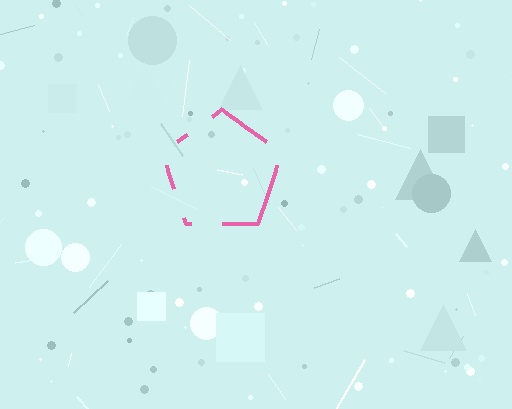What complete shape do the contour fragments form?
The contour fragments form a pentagon.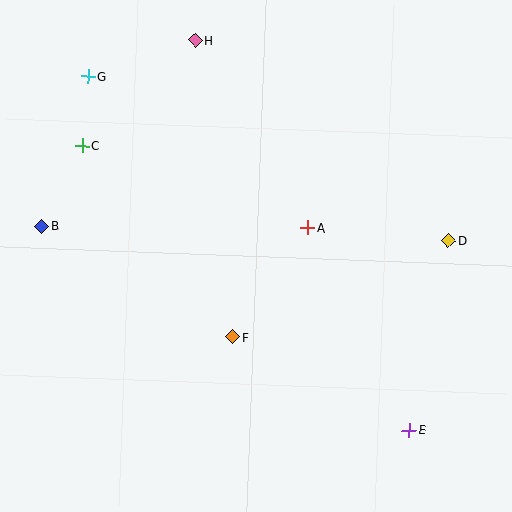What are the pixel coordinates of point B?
Point B is at (42, 226).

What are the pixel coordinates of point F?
Point F is at (233, 337).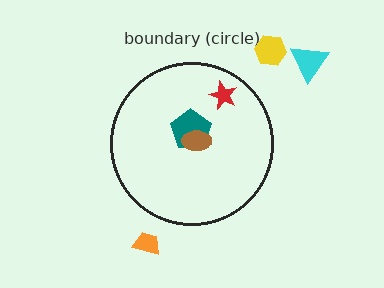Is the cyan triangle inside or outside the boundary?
Outside.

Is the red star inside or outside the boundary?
Inside.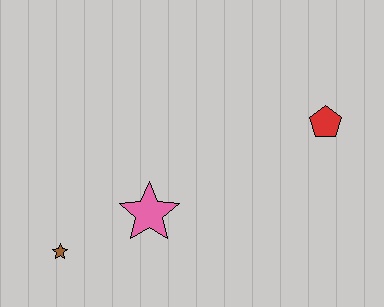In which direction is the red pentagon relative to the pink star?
The red pentagon is to the right of the pink star.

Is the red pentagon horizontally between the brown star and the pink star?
No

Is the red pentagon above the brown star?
Yes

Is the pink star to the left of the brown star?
No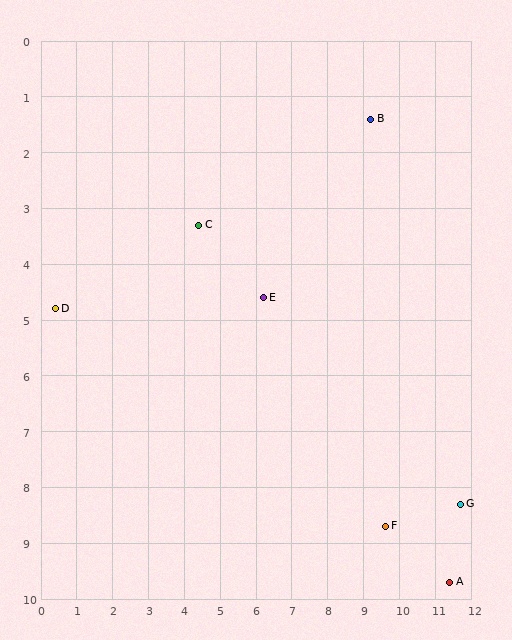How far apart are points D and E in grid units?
Points D and E are about 5.8 grid units apart.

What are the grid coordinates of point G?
Point G is at approximately (11.7, 8.3).